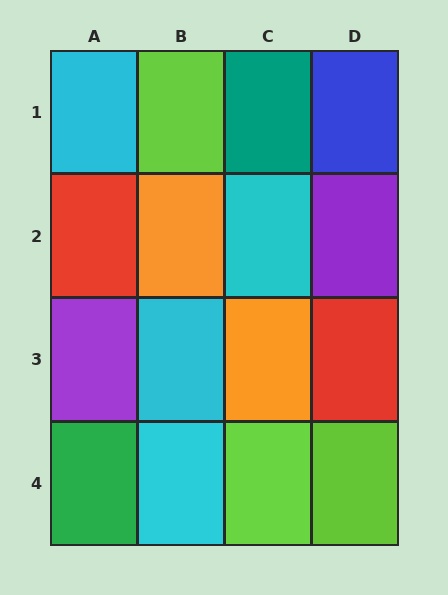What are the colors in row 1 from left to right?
Cyan, lime, teal, blue.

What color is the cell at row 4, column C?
Lime.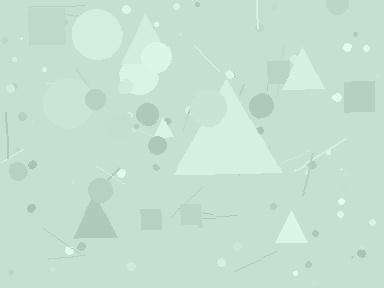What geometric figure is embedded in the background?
A triangle is embedded in the background.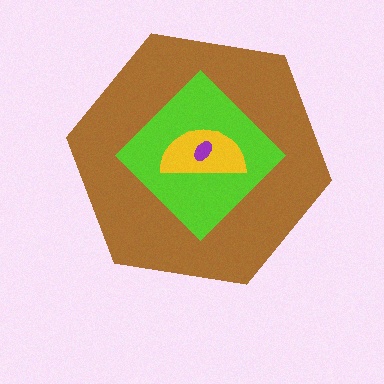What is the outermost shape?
The brown hexagon.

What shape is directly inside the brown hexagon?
The lime diamond.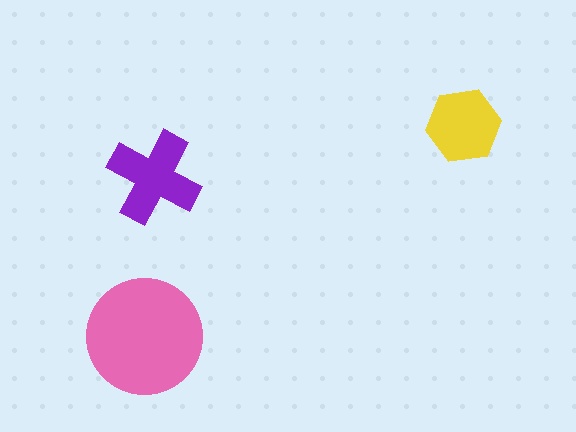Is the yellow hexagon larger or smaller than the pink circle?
Smaller.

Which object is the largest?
The pink circle.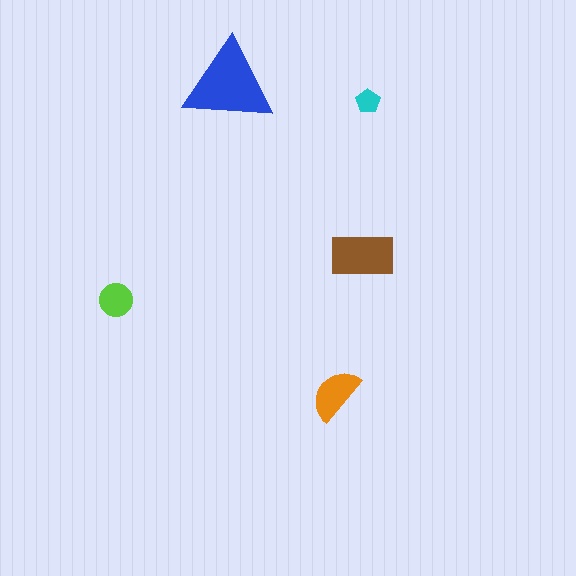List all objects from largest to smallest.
The blue triangle, the brown rectangle, the orange semicircle, the lime circle, the cyan pentagon.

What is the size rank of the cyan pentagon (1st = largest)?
5th.